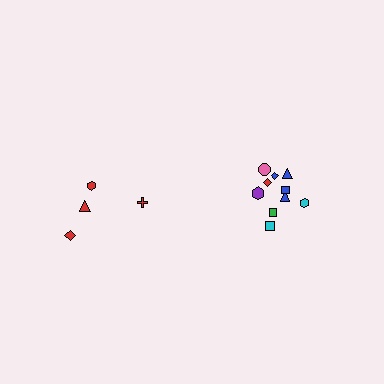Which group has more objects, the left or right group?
The right group.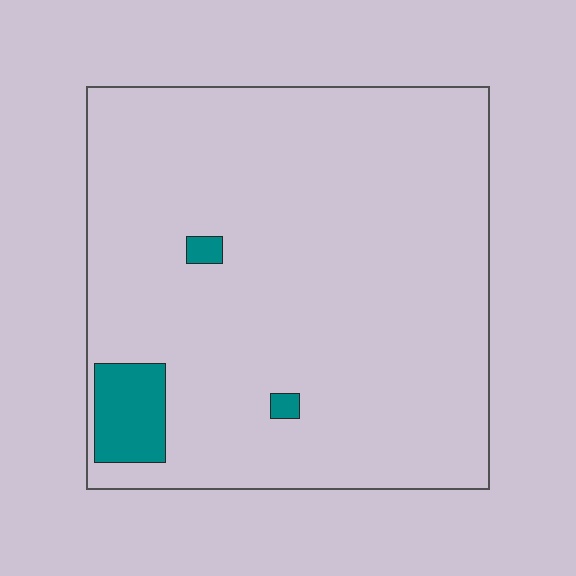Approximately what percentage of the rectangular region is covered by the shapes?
Approximately 5%.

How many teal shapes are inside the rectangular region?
3.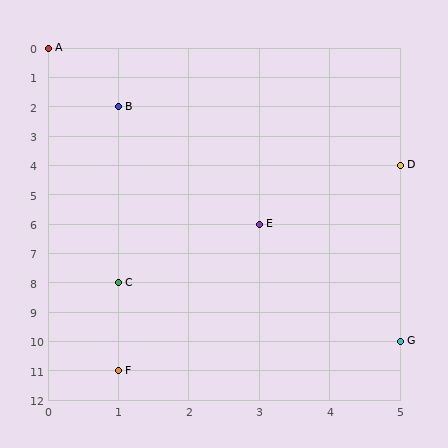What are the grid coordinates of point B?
Point B is at grid coordinates (1, 2).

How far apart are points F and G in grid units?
Points F and G are 4 columns and 1 row apart (about 4.1 grid units diagonally).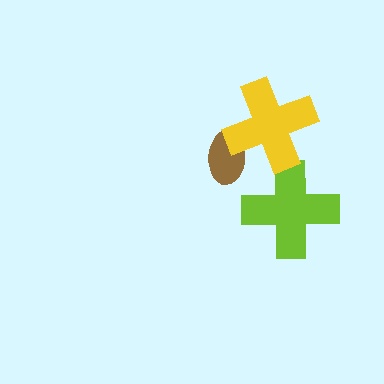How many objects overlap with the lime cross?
0 objects overlap with the lime cross.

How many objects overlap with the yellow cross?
1 object overlaps with the yellow cross.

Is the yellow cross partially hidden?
No, no other shape covers it.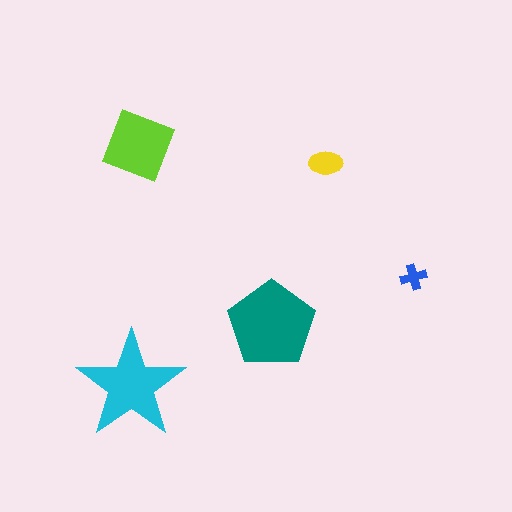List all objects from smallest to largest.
The blue cross, the yellow ellipse, the lime diamond, the cyan star, the teal pentagon.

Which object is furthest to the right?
The blue cross is rightmost.